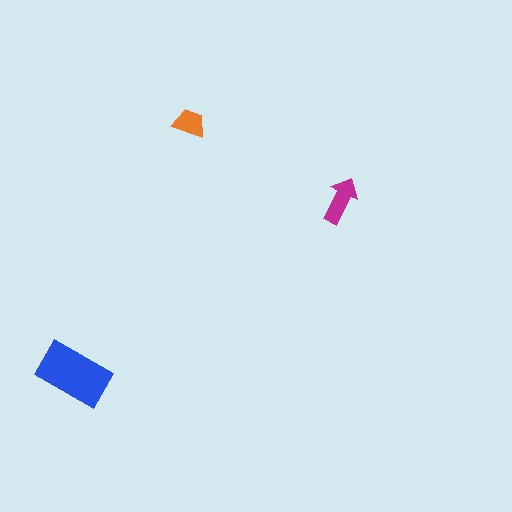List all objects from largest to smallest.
The blue rectangle, the magenta arrow, the orange trapezoid.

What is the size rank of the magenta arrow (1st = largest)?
2nd.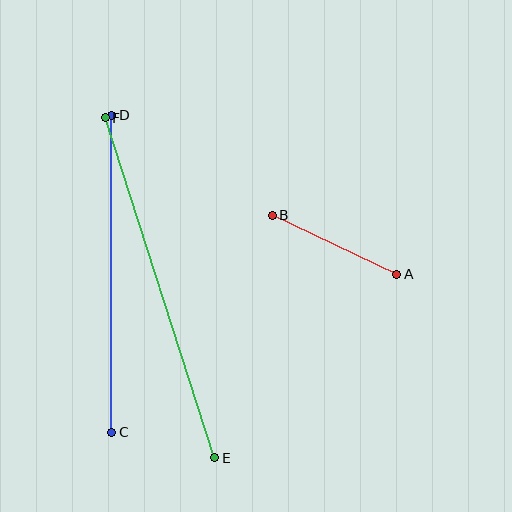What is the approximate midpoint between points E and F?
The midpoint is at approximately (160, 288) pixels.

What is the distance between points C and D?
The distance is approximately 317 pixels.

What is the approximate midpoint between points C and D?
The midpoint is at approximately (112, 274) pixels.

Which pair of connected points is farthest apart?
Points E and F are farthest apart.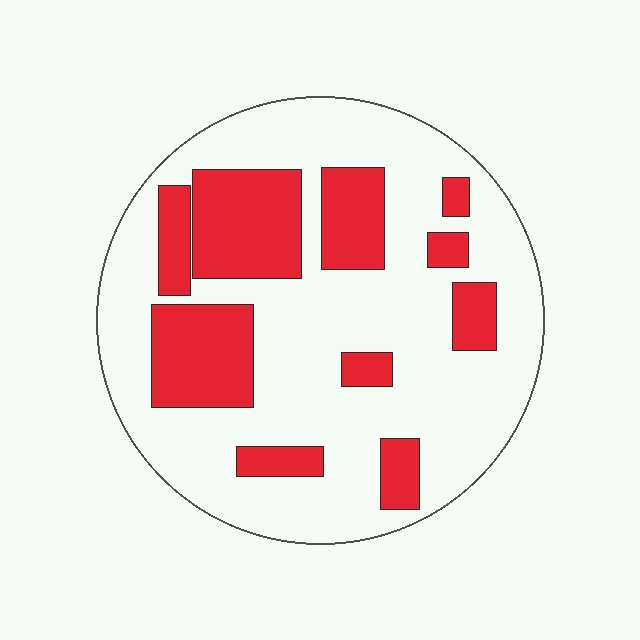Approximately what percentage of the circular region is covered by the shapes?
Approximately 30%.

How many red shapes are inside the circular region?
10.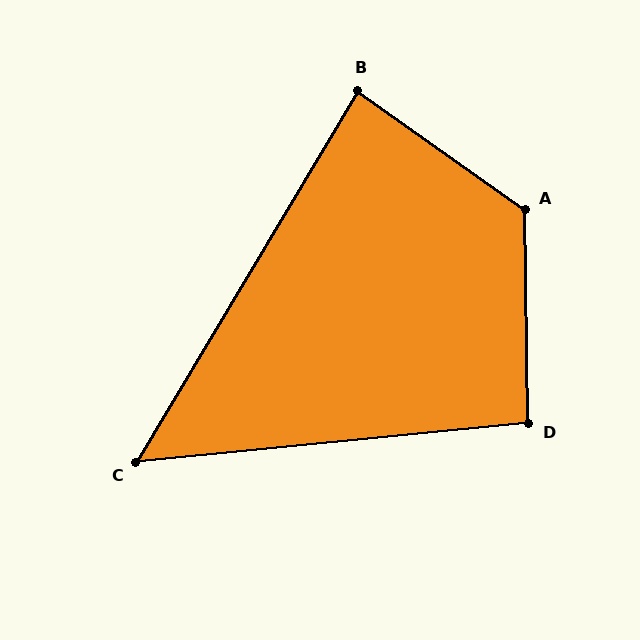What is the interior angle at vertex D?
Approximately 95 degrees (approximately right).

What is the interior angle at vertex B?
Approximately 85 degrees (approximately right).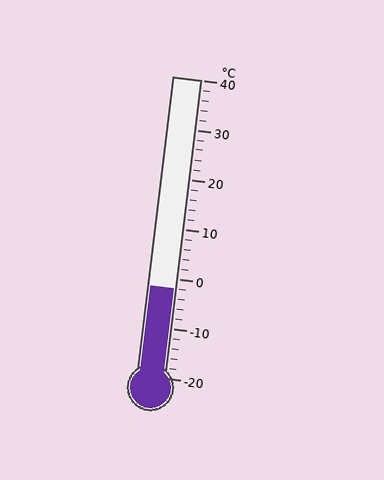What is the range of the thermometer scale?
The thermometer scale ranges from -20°C to 40°C.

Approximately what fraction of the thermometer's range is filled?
The thermometer is filled to approximately 30% of its range.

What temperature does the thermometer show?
The thermometer shows approximately -2°C.